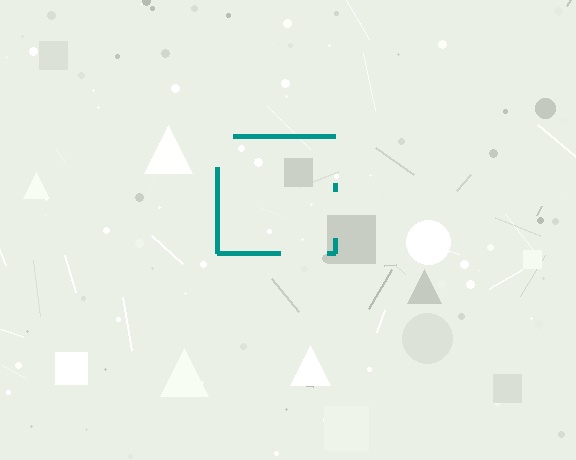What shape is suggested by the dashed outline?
The dashed outline suggests a square.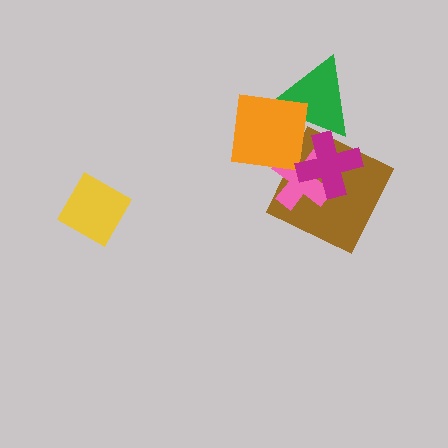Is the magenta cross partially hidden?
No, no other shape covers it.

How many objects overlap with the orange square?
4 objects overlap with the orange square.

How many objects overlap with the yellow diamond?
0 objects overlap with the yellow diamond.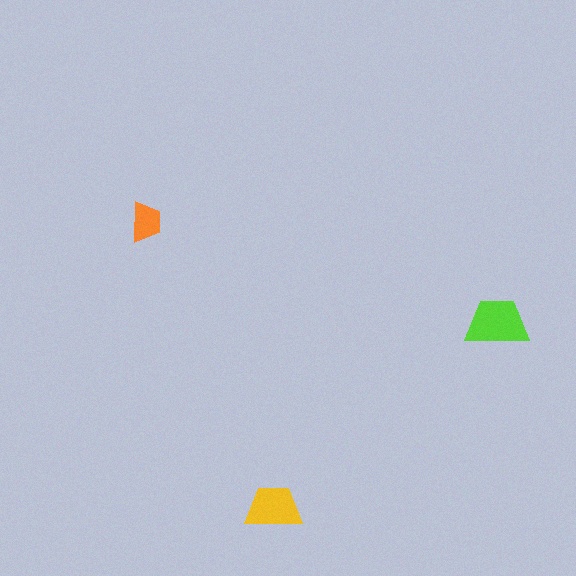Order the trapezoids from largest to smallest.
the lime one, the yellow one, the orange one.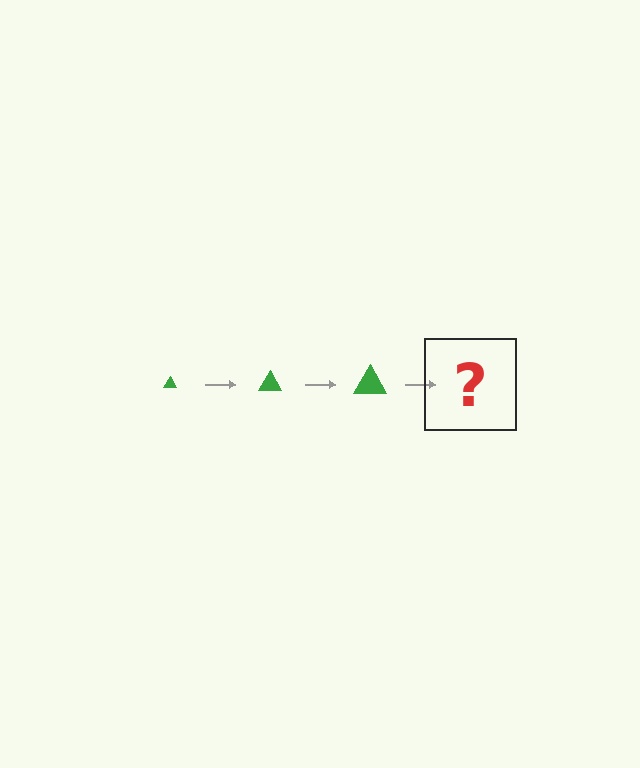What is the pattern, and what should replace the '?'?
The pattern is that the triangle gets progressively larger each step. The '?' should be a green triangle, larger than the previous one.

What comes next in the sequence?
The next element should be a green triangle, larger than the previous one.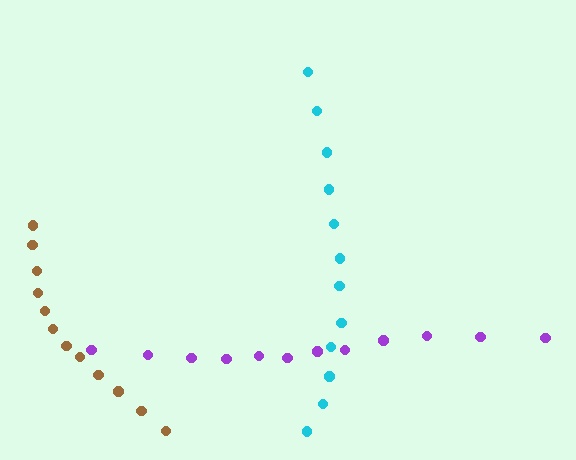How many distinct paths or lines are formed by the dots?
There are 3 distinct paths.